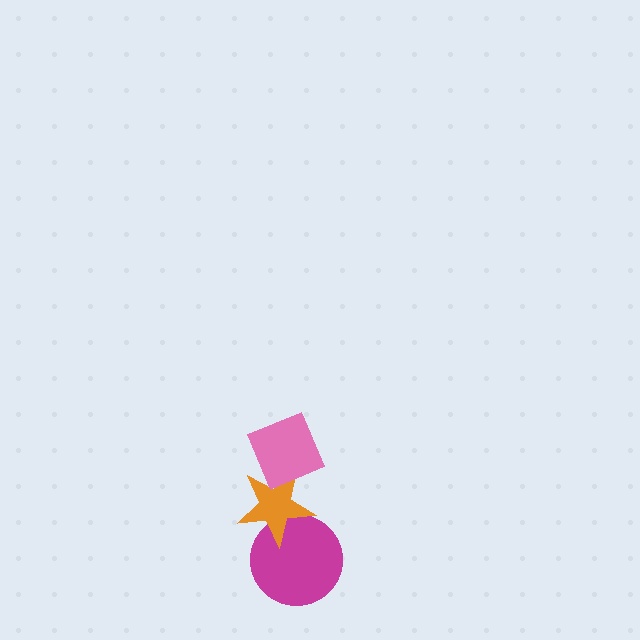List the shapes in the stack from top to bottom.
From top to bottom: the pink diamond, the orange star, the magenta circle.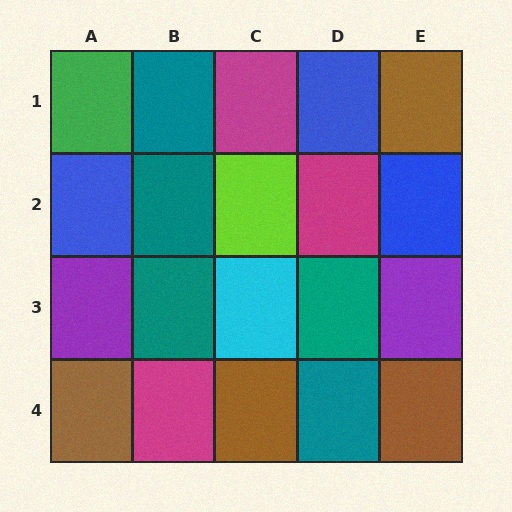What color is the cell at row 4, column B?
Magenta.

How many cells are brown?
4 cells are brown.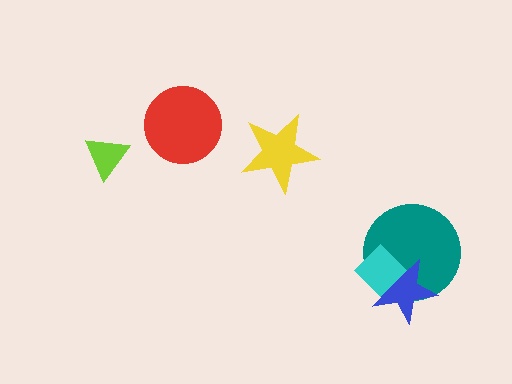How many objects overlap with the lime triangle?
0 objects overlap with the lime triangle.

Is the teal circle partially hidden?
Yes, it is partially covered by another shape.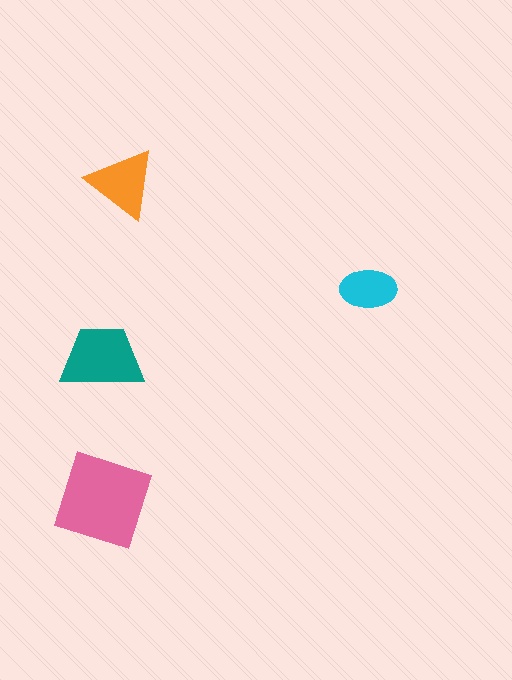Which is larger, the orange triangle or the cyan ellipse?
The orange triangle.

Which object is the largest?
The pink square.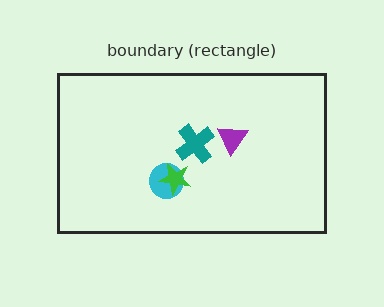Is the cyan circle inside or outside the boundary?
Inside.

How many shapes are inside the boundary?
4 inside, 0 outside.